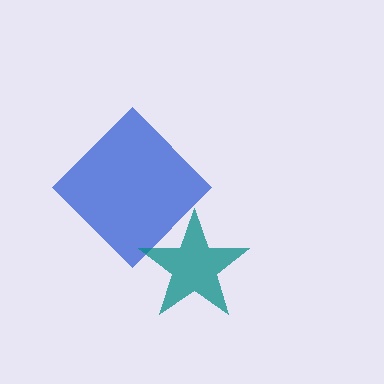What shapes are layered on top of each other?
The layered shapes are: a blue diamond, a teal star.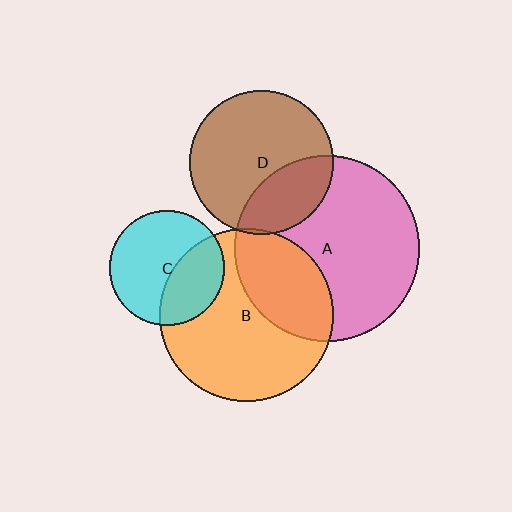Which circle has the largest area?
Circle A (pink).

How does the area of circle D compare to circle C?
Approximately 1.6 times.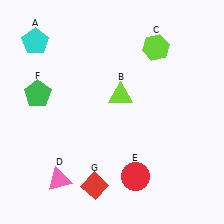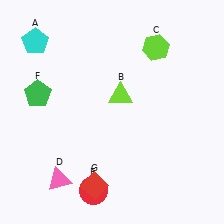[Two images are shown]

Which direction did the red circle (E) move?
The red circle (E) moved left.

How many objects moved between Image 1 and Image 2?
1 object moved between the two images.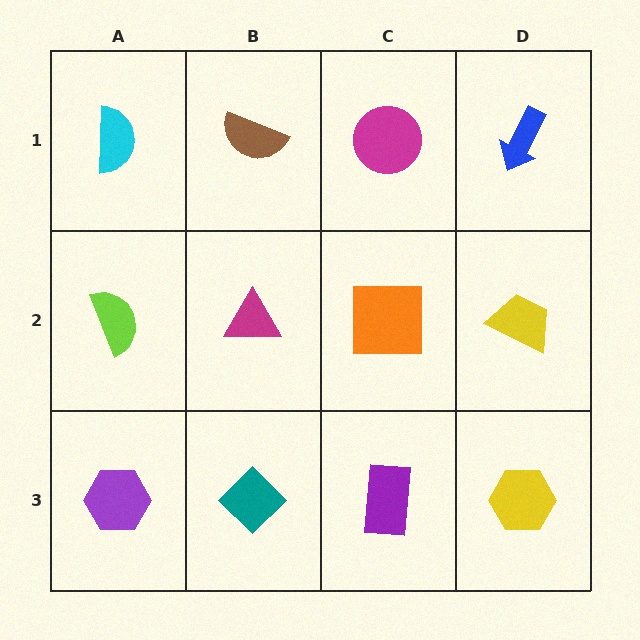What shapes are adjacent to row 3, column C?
An orange square (row 2, column C), a teal diamond (row 3, column B), a yellow hexagon (row 3, column D).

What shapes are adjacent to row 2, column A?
A cyan semicircle (row 1, column A), a purple hexagon (row 3, column A), a magenta triangle (row 2, column B).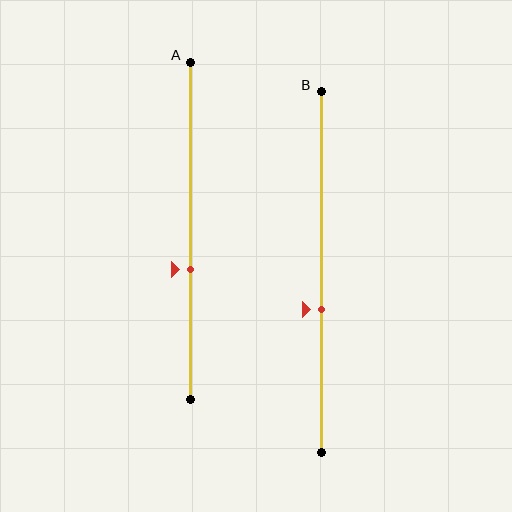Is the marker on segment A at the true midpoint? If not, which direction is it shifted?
No, the marker on segment A is shifted downward by about 11% of the segment length.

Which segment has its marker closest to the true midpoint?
Segment B has its marker closest to the true midpoint.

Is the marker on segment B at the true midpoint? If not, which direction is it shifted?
No, the marker on segment B is shifted downward by about 11% of the segment length.